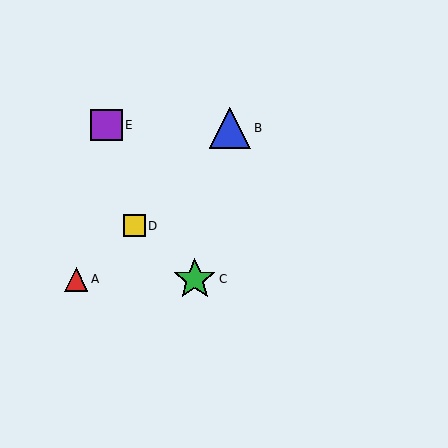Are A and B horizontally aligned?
No, A is at y≈279 and B is at y≈128.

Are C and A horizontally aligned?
Yes, both are at y≈279.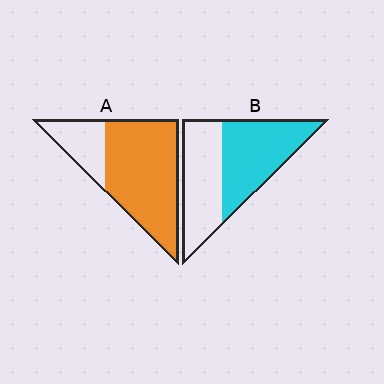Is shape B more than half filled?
Roughly half.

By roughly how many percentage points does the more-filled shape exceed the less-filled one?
By roughly 20 percentage points (A over B).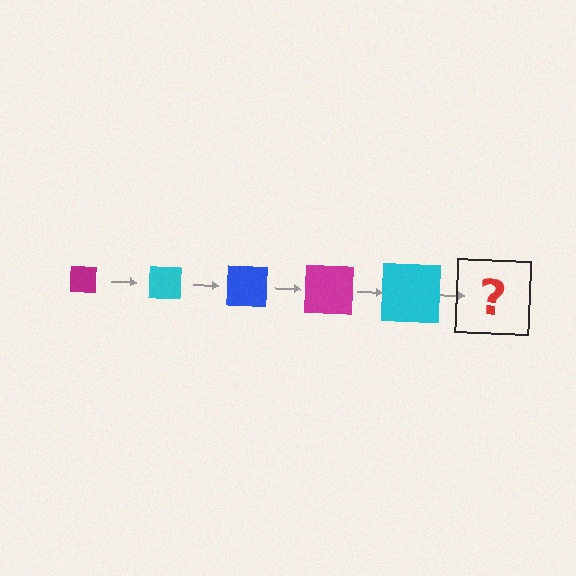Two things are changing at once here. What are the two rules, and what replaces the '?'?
The two rules are that the square grows larger each step and the color cycles through magenta, cyan, and blue. The '?' should be a blue square, larger than the previous one.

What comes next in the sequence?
The next element should be a blue square, larger than the previous one.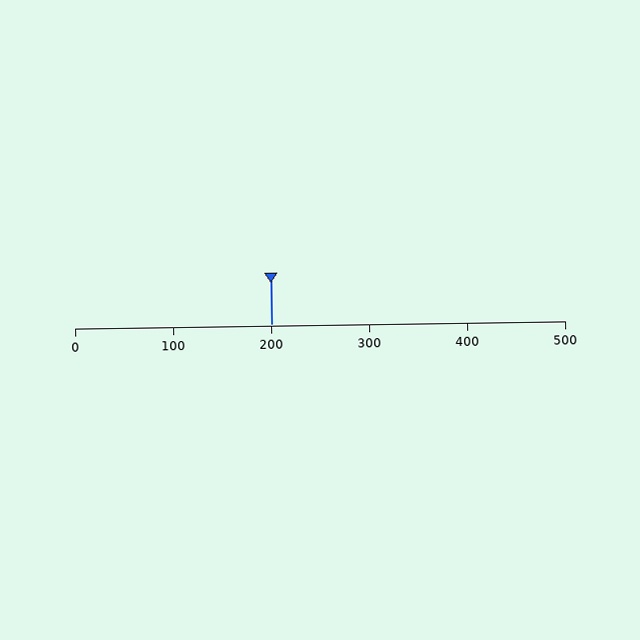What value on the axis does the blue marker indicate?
The marker indicates approximately 200.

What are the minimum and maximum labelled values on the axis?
The axis runs from 0 to 500.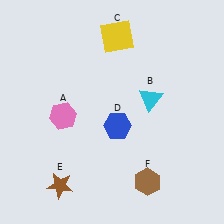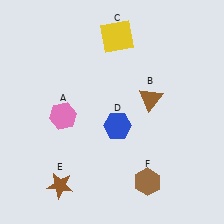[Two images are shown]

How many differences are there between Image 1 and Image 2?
There is 1 difference between the two images.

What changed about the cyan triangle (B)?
In Image 1, B is cyan. In Image 2, it changed to brown.